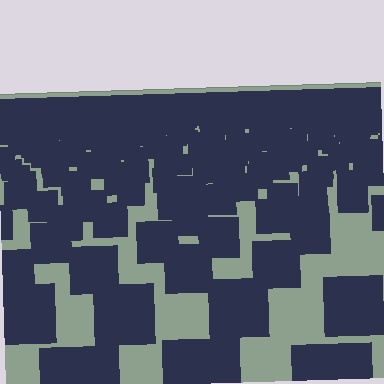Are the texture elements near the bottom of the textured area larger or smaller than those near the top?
Larger. Near the bottom, elements are closer to the viewer and appear at a bigger on-screen size.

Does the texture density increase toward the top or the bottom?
Density increases toward the top.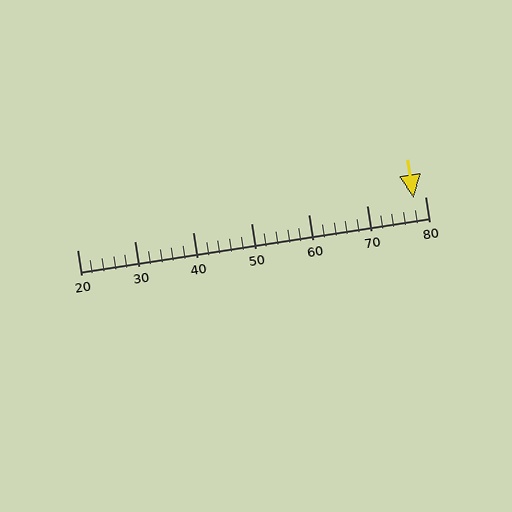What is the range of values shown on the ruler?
The ruler shows values from 20 to 80.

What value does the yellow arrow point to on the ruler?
The yellow arrow points to approximately 78.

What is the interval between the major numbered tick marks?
The major tick marks are spaced 10 units apart.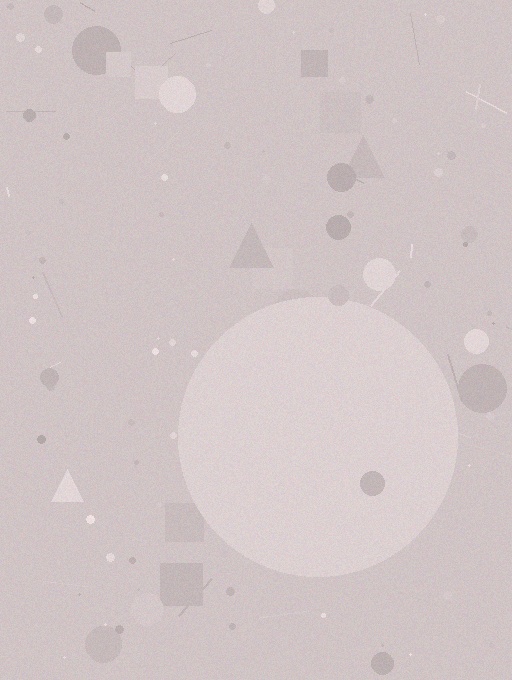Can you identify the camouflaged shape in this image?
The camouflaged shape is a circle.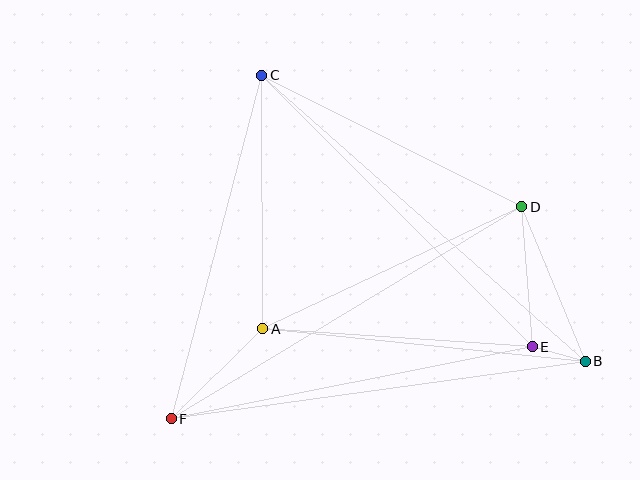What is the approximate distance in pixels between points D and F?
The distance between D and F is approximately 409 pixels.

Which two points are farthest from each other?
Points B and C are farthest from each other.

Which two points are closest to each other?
Points B and E are closest to each other.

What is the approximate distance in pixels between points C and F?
The distance between C and F is approximately 355 pixels.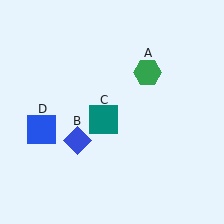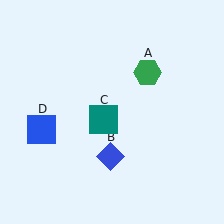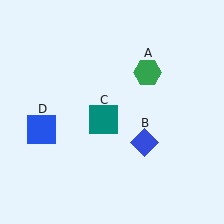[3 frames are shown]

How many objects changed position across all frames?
1 object changed position: blue diamond (object B).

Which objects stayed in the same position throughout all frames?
Green hexagon (object A) and teal square (object C) and blue square (object D) remained stationary.